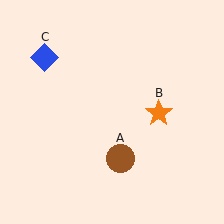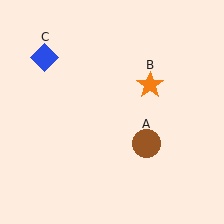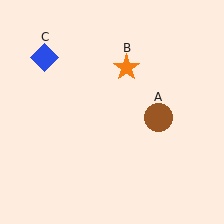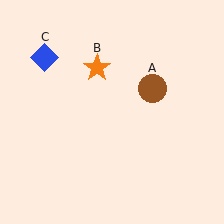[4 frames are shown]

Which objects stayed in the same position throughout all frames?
Blue diamond (object C) remained stationary.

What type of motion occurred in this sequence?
The brown circle (object A), orange star (object B) rotated counterclockwise around the center of the scene.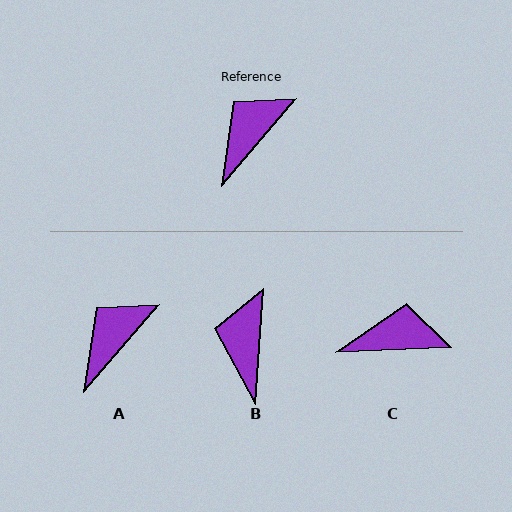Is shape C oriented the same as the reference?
No, it is off by about 47 degrees.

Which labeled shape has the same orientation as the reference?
A.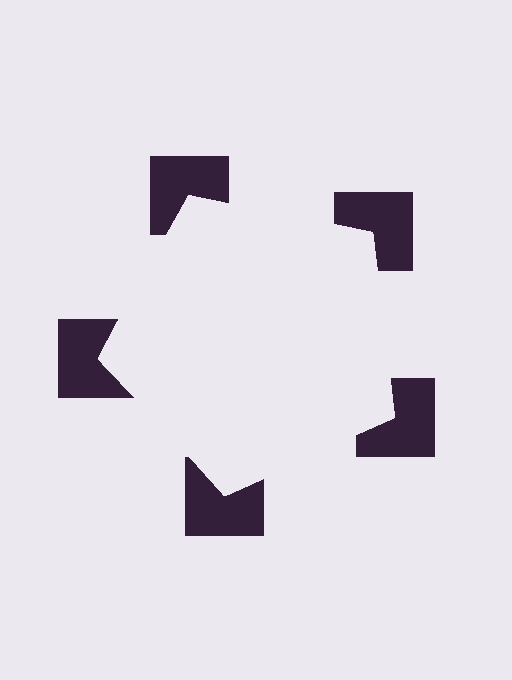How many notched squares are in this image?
There are 5 — one at each vertex of the illusory pentagon.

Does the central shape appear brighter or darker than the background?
It typically appears slightly brighter than the background, even though no actual brightness change is drawn.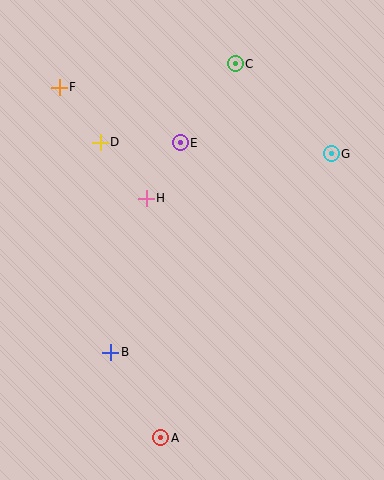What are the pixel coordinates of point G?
Point G is at (331, 154).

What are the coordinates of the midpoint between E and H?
The midpoint between E and H is at (163, 171).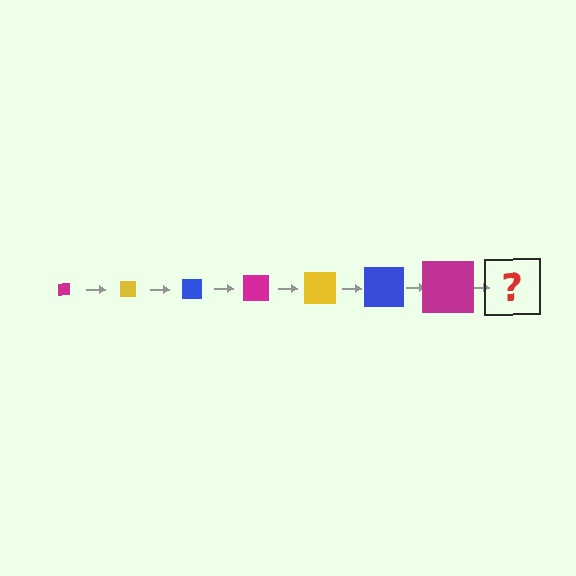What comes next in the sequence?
The next element should be a yellow square, larger than the previous one.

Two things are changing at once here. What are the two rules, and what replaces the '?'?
The two rules are that the square grows larger each step and the color cycles through magenta, yellow, and blue. The '?' should be a yellow square, larger than the previous one.